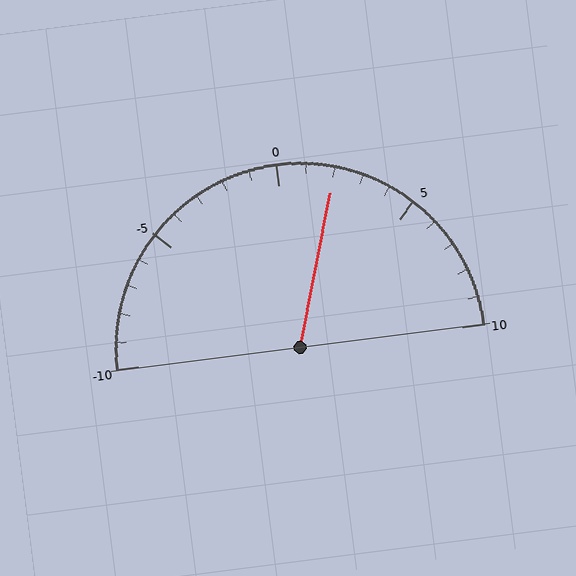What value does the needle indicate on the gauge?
The needle indicates approximately 2.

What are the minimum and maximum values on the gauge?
The gauge ranges from -10 to 10.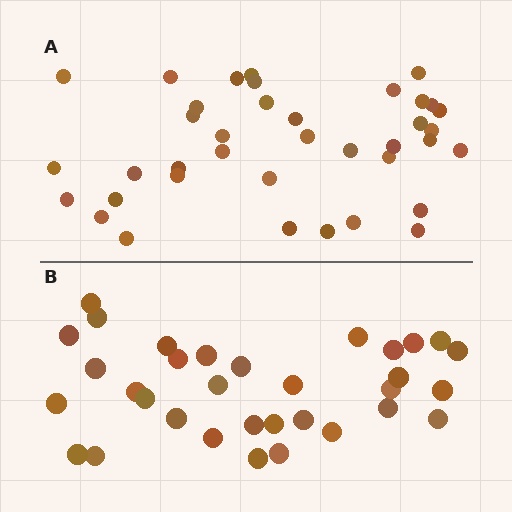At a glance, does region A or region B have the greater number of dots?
Region A (the top region) has more dots.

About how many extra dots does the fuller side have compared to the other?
Region A has about 5 more dots than region B.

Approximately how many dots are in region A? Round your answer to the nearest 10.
About 40 dots. (The exact count is 38, which rounds to 40.)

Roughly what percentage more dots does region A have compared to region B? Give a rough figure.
About 15% more.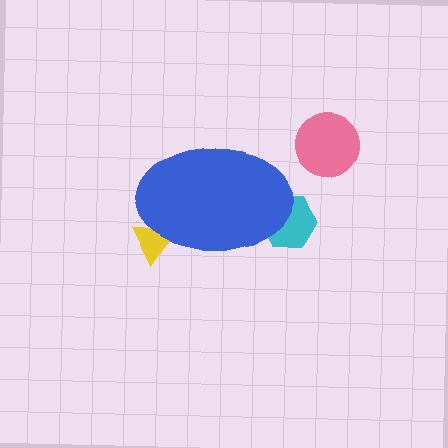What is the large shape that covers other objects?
A blue ellipse.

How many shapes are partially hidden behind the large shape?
2 shapes are partially hidden.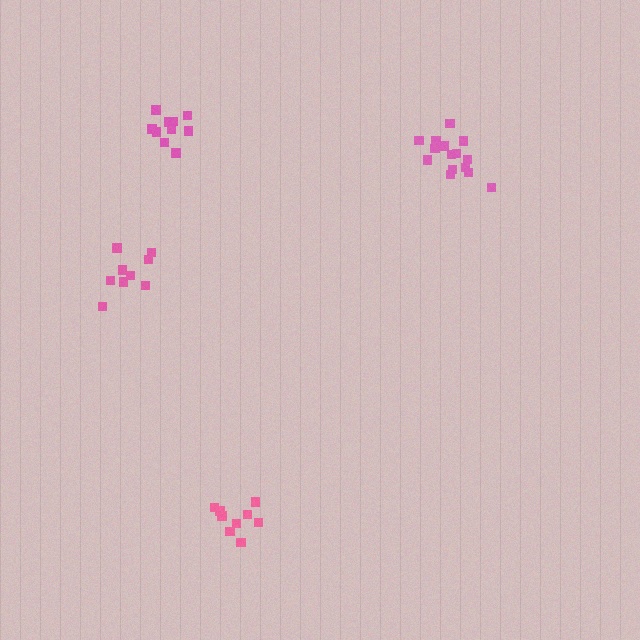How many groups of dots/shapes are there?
There are 4 groups.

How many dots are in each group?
Group 1: 15 dots, Group 2: 10 dots, Group 3: 9 dots, Group 4: 9 dots (43 total).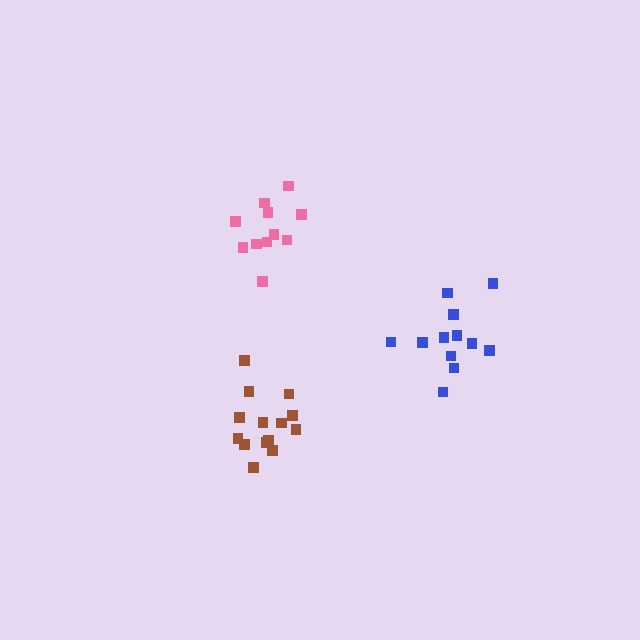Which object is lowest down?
The brown cluster is bottommost.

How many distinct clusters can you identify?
There are 3 distinct clusters.